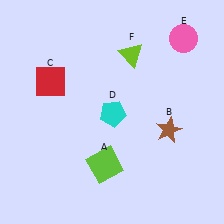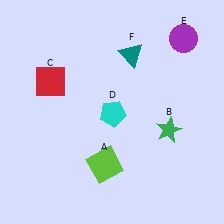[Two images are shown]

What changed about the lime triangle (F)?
In Image 1, F is lime. In Image 2, it changed to teal.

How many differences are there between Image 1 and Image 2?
There are 3 differences between the two images.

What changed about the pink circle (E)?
In Image 1, E is pink. In Image 2, it changed to purple.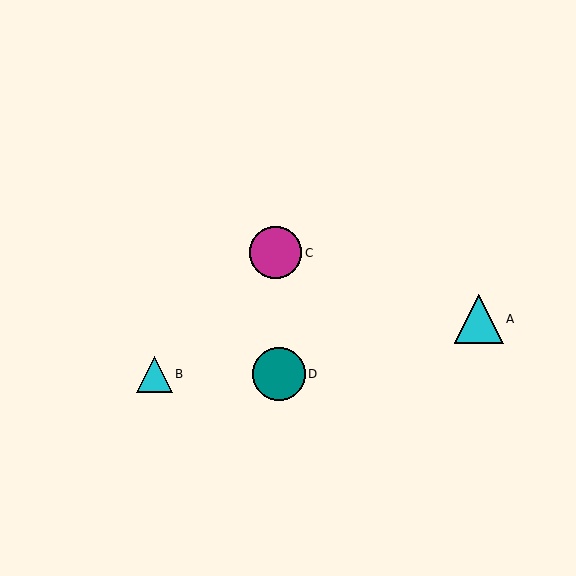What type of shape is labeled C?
Shape C is a magenta circle.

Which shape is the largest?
The teal circle (labeled D) is the largest.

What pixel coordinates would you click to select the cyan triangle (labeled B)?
Click at (154, 374) to select the cyan triangle B.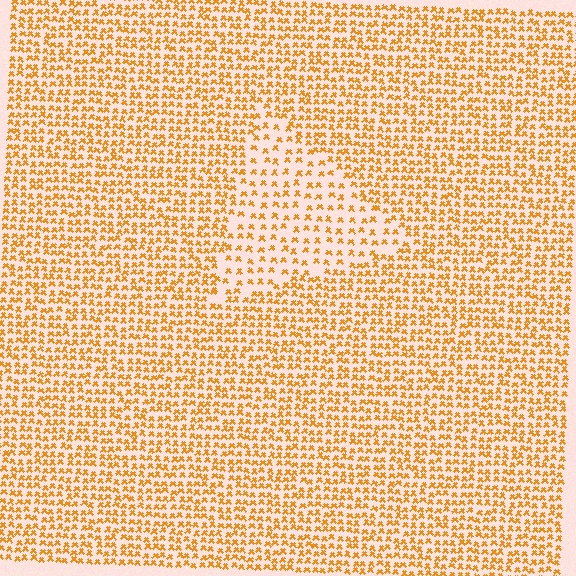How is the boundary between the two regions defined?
The boundary is defined by a change in element density (approximately 1.9x ratio). All elements are the same color, size, and shape.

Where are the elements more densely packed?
The elements are more densely packed outside the triangle boundary.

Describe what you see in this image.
The image contains small orange elements arranged at two different densities. A triangle-shaped region is visible where the elements are less densely packed than the surrounding area.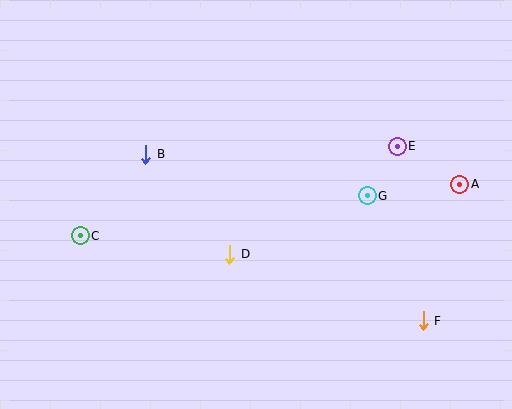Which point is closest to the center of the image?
Point D at (230, 254) is closest to the center.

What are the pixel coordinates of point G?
Point G is at (367, 196).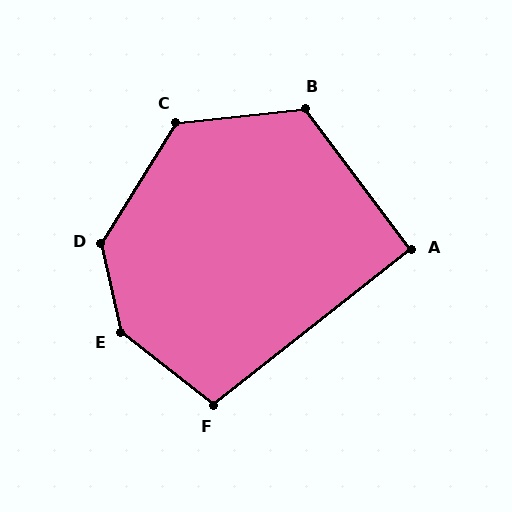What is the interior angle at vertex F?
Approximately 103 degrees (obtuse).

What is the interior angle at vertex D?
Approximately 136 degrees (obtuse).